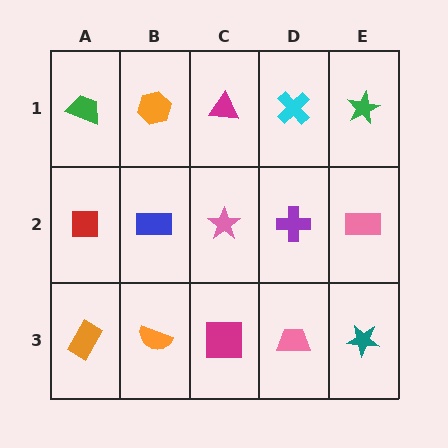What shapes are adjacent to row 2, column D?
A cyan cross (row 1, column D), a pink trapezoid (row 3, column D), a pink star (row 2, column C), a pink rectangle (row 2, column E).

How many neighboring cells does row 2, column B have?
4.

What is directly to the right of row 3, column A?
An orange semicircle.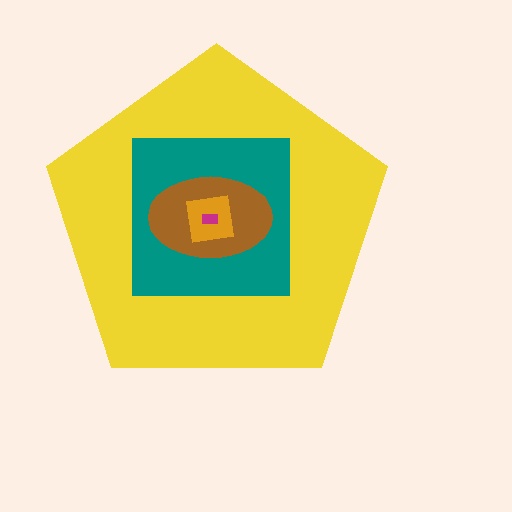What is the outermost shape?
The yellow pentagon.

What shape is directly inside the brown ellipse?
The orange square.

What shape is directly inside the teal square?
The brown ellipse.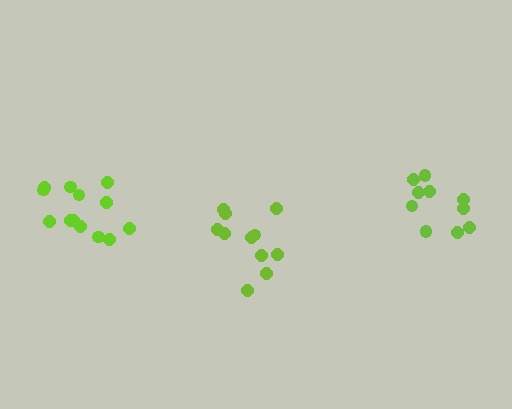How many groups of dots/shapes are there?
There are 3 groups.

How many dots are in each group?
Group 1: 11 dots, Group 2: 13 dots, Group 3: 10 dots (34 total).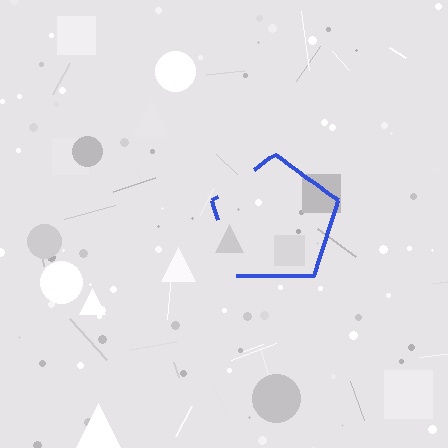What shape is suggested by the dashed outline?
The dashed outline suggests a pentagon.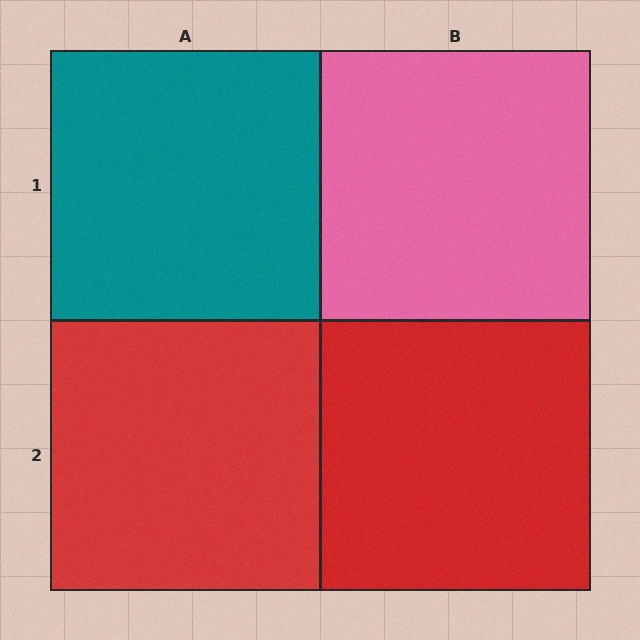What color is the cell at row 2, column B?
Red.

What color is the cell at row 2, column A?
Red.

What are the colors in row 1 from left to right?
Teal, pink.